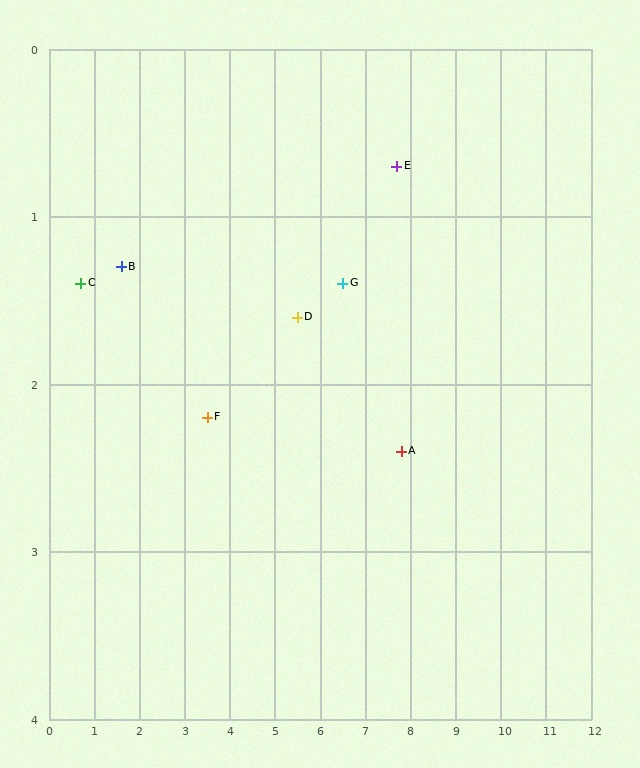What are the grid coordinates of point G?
Point G is at approximately (6.5, 1.4).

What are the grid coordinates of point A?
Point A is at approximately (7.8, 2.4).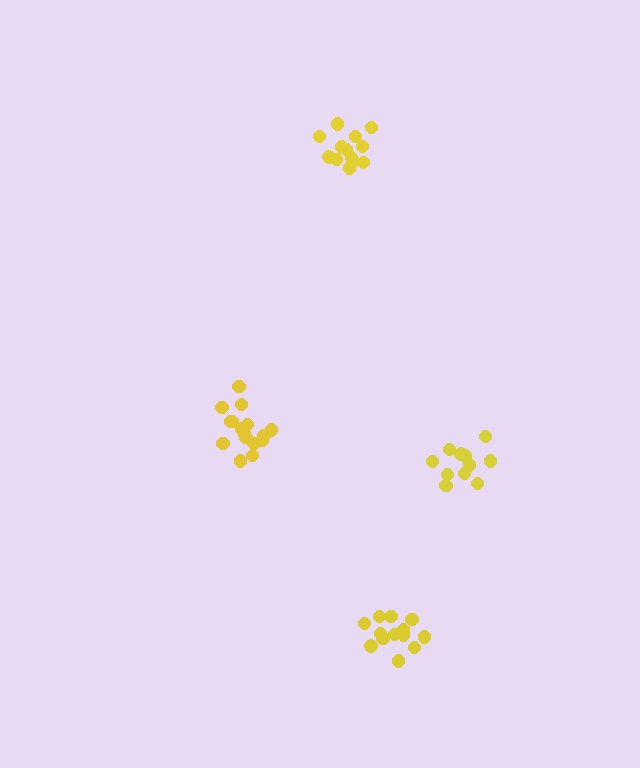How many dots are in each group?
Group 1: 16 dots, Group 2: 11 dots, Group 3: 14 dots, Group 4: 13 dots (54 total).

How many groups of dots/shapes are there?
There are 4 groups.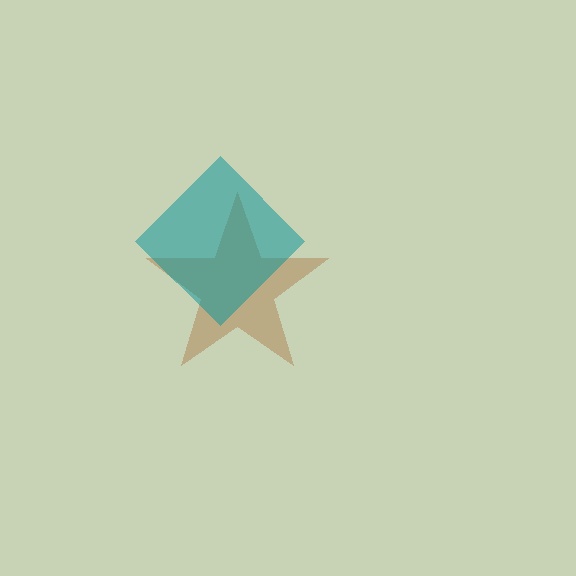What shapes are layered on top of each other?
The layered shapes are: a brown star, a teal diamond.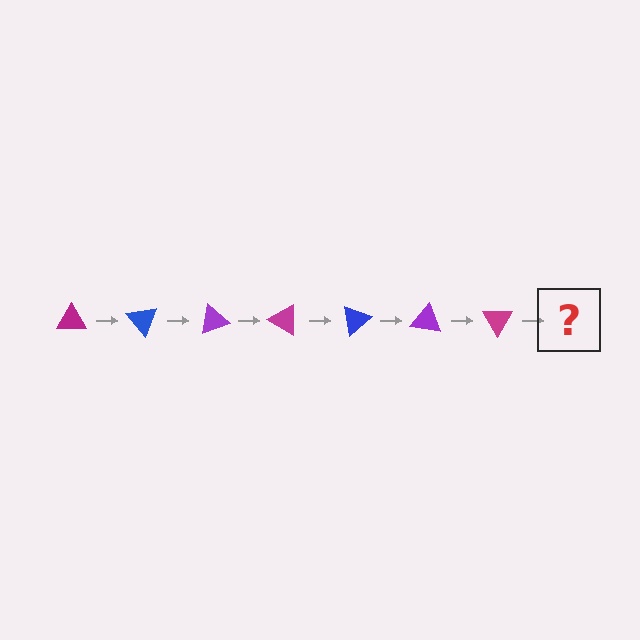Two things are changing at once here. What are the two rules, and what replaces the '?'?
The two rules are that it rotates 50 degrees each step and the color cycles through magenta, blue, and purple. The '?' should be a blue triangle, rotated 350 degrees from the start.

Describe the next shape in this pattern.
It should be a blue triangle, rotated 350 degrees from the start.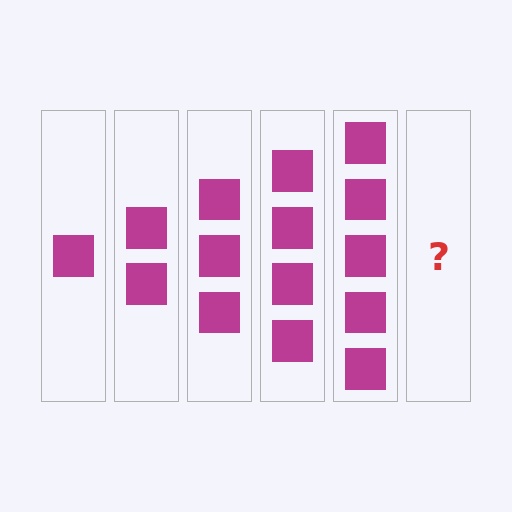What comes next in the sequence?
The next element should be 6 squares.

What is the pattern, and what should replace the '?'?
The pattern is that each step adds one more square. The '?' should be 6 squares.